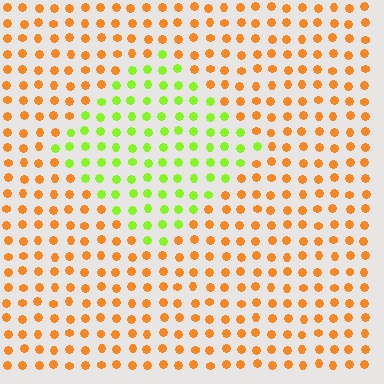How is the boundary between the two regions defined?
The boundary is defined purely by a slight shift in hue (about 64 degrees). Spacing, size, and orientation are identical on both sides.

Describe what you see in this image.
The image is filled with small orange elements in a uniform arrangement. A diamond-shaped region is visible where the elements are tinted to a slightly different hue, forming a subtle color boundary.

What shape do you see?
I see a diamond.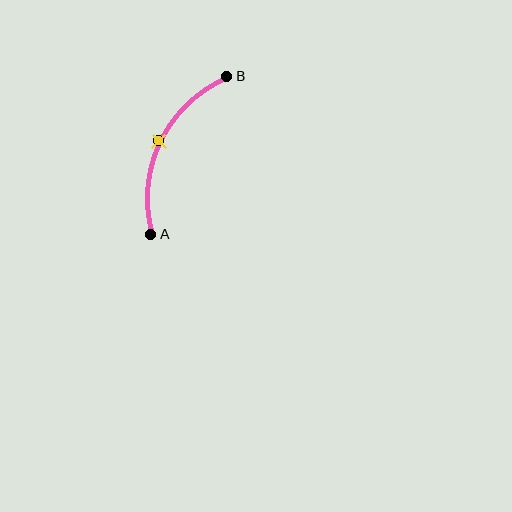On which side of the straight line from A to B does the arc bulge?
The arc bulges to the left of the straight line connecting A and B.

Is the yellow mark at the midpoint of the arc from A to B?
Yes. The yellow mark lies on the arc at equal arc-length from both A and B — it is the arc midpoint.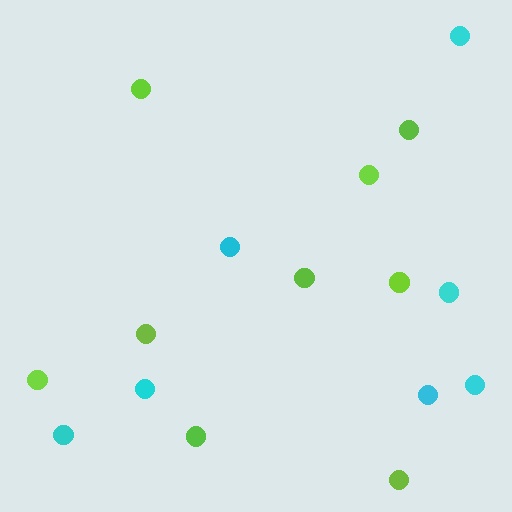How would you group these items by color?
There are 2 groups: one group of lime circles (9) and one group of cyan circles (7).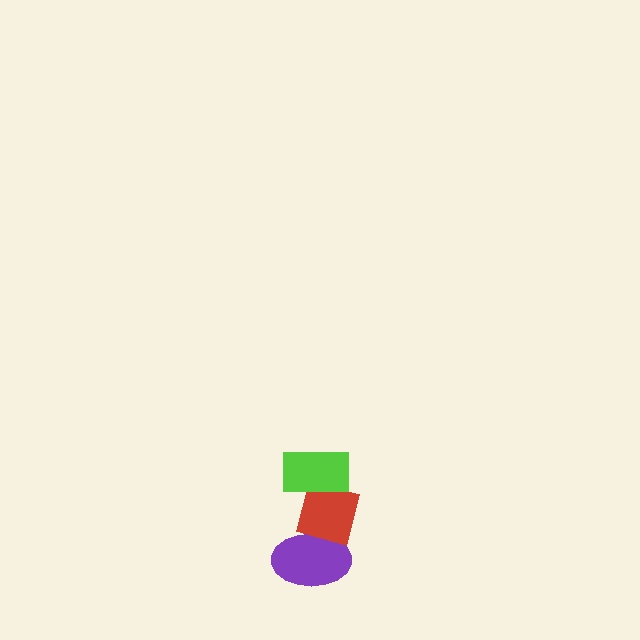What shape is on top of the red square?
The lime rectangle is on top of the red square.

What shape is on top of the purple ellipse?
The red square is on top of the purple ellipse.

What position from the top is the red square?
The red square is 2nd from the top.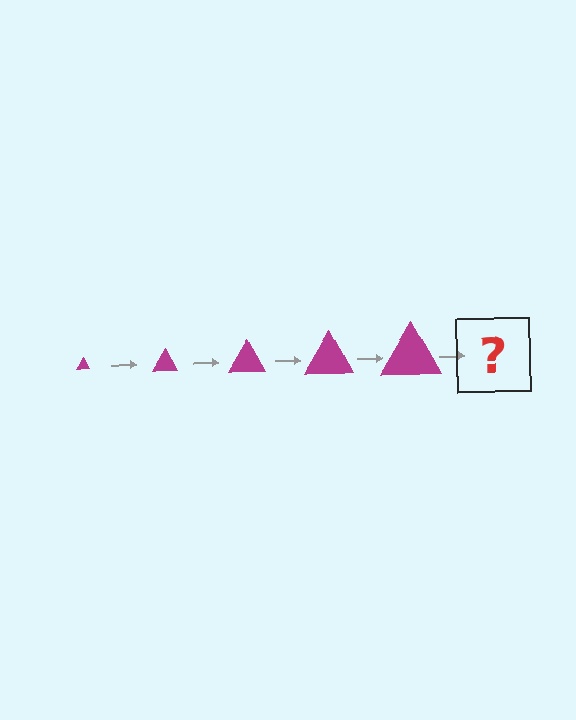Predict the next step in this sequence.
The next step is a magenta triangle, larger than the previous one.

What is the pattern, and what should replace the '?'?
The pattern is that the triangle gets progressively larger each step. The '?' should be a magenta triangle, larger than the previous one.